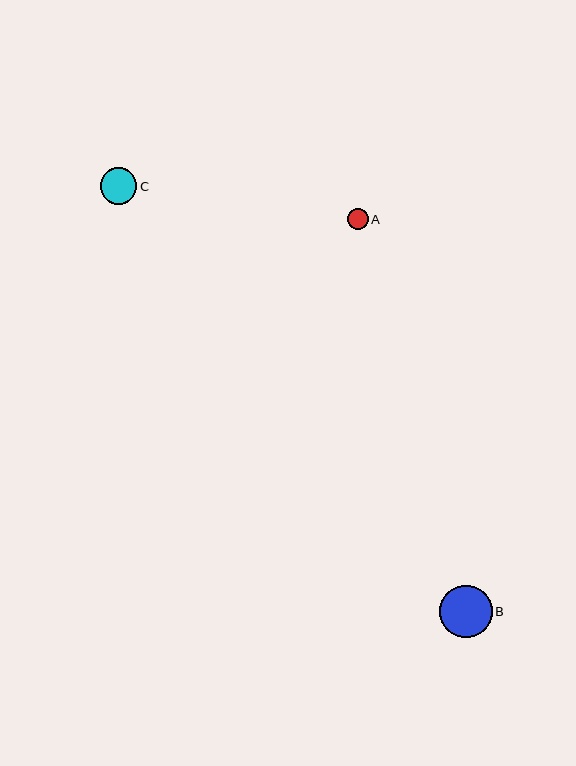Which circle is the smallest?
Circle A is the smallest with a size of approximately 21 pixels.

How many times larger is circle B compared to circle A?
Circle B is approximately 2.5 times the size of circle A.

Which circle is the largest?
Circle B is the largest with a size of approximately 53 pixels.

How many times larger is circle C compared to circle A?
Circle C is approximately 1.8 times the size of circle A.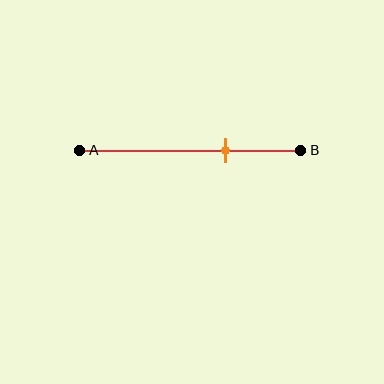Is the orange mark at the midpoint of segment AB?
No, the mark is at about 65% from A, not at the 50% midpoint.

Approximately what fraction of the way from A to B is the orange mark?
The orange mark is approximately 65% of the way from A to B.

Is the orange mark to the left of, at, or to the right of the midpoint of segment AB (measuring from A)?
The orange mark is to the right of the midpoint of segment AB.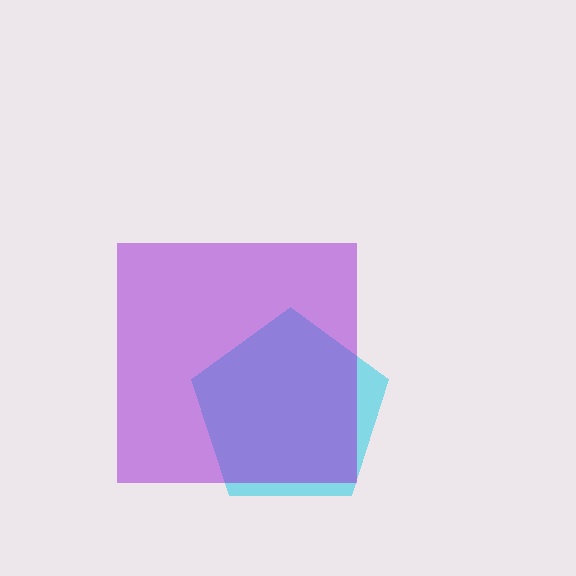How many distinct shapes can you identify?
There are 2 distinct shapes: a cyan pentagon, a purple square.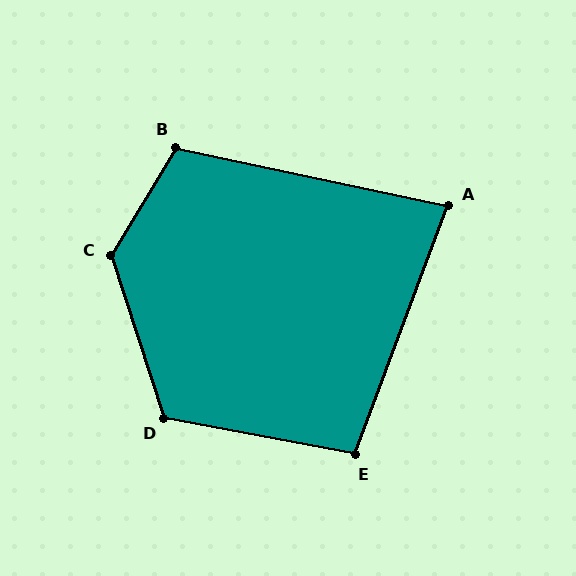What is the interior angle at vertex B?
Approximately 109 degrees (obtuse).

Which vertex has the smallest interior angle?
A, at approximately 82 degrees.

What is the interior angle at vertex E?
Approximately 100 degrees (obtuse).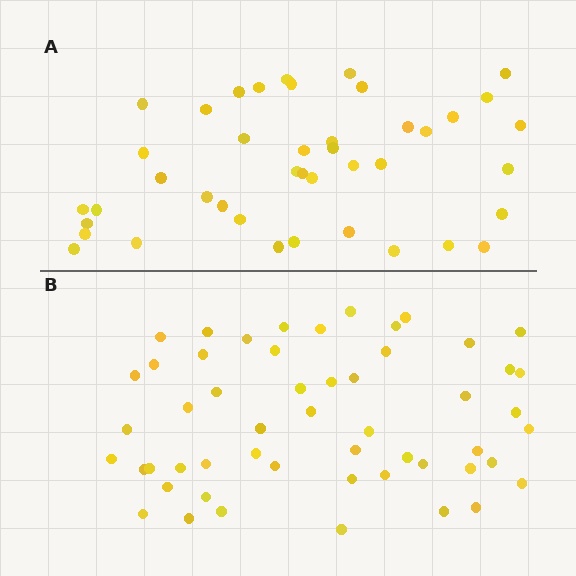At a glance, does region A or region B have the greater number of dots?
Region B (the bottom region) has more dots.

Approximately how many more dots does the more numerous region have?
Region B has roughly 12 or so more dots than region A.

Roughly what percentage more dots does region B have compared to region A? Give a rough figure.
About 25% more.